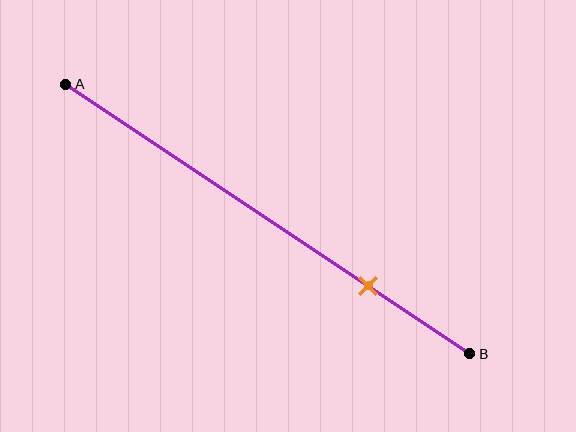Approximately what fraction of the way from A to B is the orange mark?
The orange mark is approximately 75% of the way from A to B.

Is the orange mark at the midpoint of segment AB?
No, the mark is at about 75% from A, not at the 50% midpoint.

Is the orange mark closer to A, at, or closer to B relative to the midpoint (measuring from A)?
The orange mark is closer to point B than the midpoint of segment AB.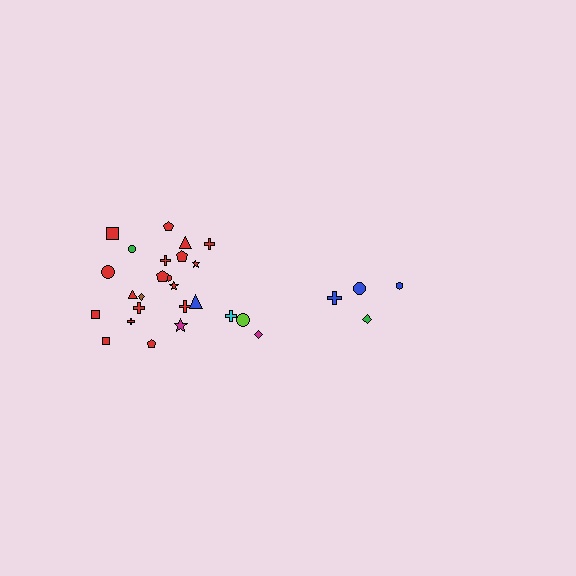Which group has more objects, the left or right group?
The left group.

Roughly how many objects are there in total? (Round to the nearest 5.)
Roughly 30 objects in total.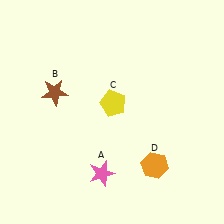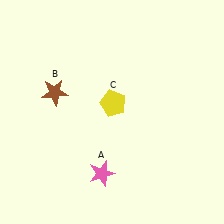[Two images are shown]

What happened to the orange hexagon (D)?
The orange hexagon (D) was removed in Image 2. It was in the bottom-right area of Image 1.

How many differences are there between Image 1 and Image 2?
There is 1 difference between the two images.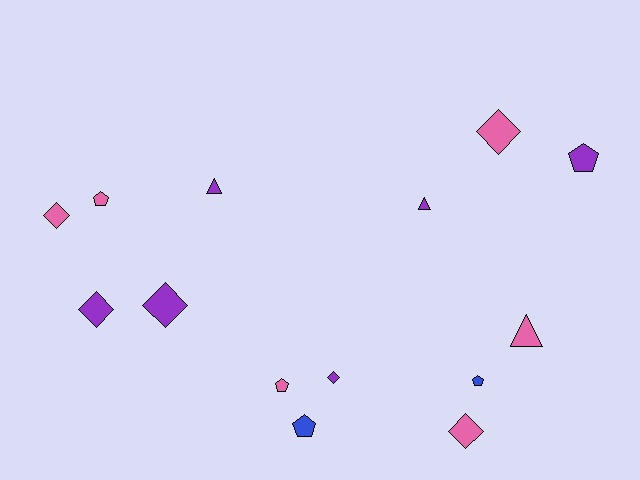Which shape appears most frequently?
Diamond, with 6 objects.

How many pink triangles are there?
There is 1 pink triangle.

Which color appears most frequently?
Purple, with 6 objects.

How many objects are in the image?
There are 14 objects.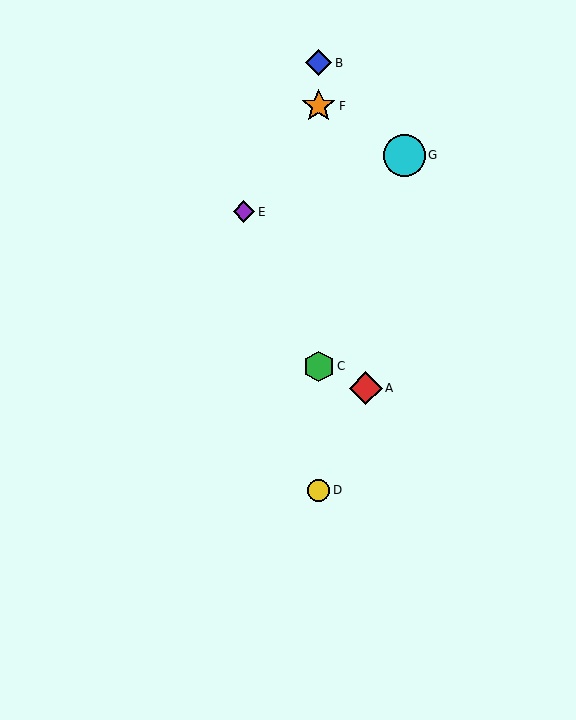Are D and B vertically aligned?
Yes, both are at x≈319.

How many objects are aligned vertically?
4 objects (B, C, D, F) are aligned vertically.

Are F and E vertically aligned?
No, F is at x≈319 and E is at x≈244.